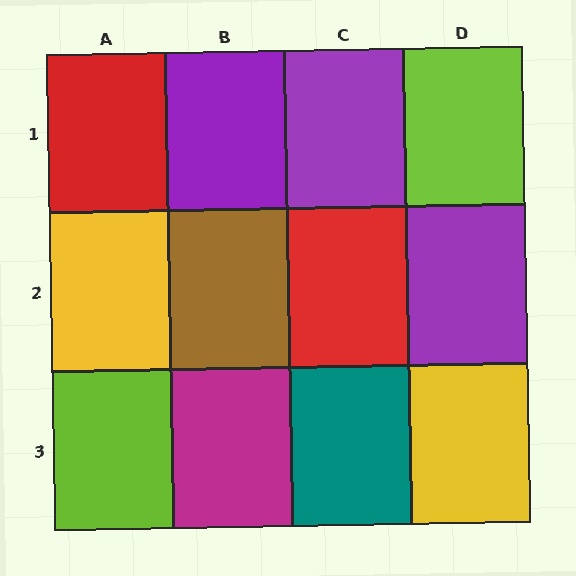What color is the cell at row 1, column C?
Purple.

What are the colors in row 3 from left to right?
Lime, magenta, teal, yellow.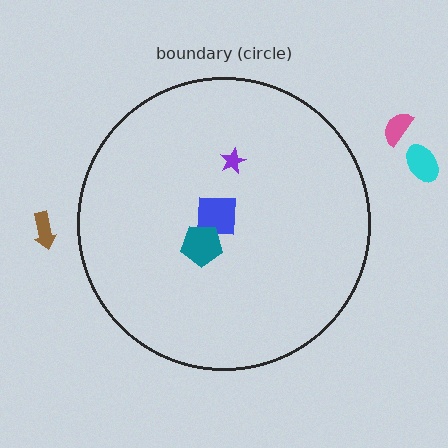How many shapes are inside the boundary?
3 inside, 3 outside.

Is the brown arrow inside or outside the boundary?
Outside.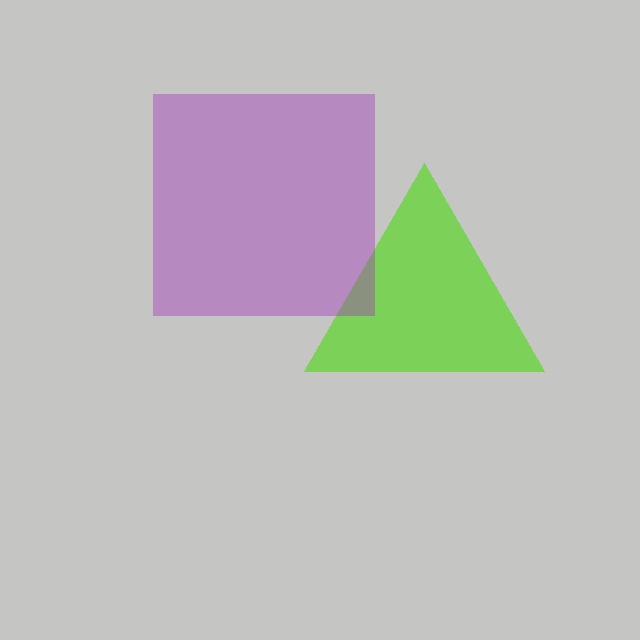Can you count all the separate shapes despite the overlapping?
Yes, there are 2 separate shapes.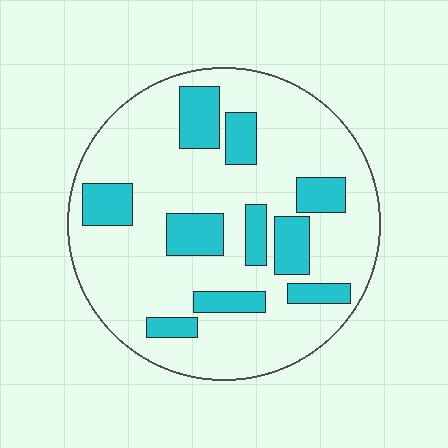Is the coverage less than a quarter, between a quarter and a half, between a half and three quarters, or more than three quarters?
Less than a quarter.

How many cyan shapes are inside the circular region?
10.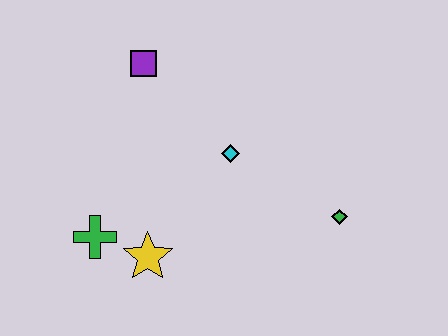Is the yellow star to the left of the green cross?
No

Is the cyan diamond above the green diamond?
Yes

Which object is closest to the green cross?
The yellow star is closest to the green cross.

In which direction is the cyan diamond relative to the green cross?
The cyan diamond is to the right of the green cross.